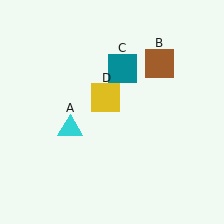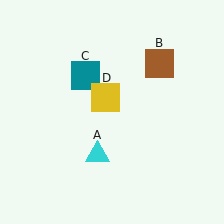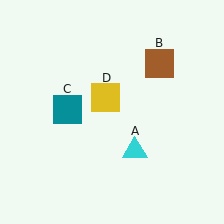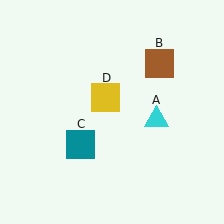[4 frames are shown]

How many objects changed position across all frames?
2 objects changed position: cyan triangle (object A), teal square (object C).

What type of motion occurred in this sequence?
The cyan triangle (object A), teal square (object C) rotated counterclockwise around the center of the scene.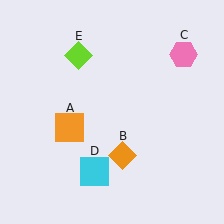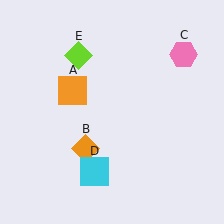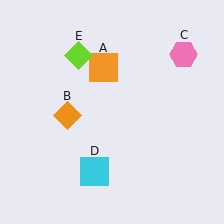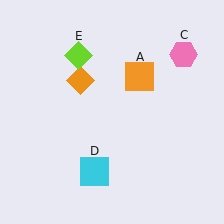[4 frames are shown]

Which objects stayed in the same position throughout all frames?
Pink hexagon (object C) and cyan square (object D) and lime diamond (object E) remained stationary.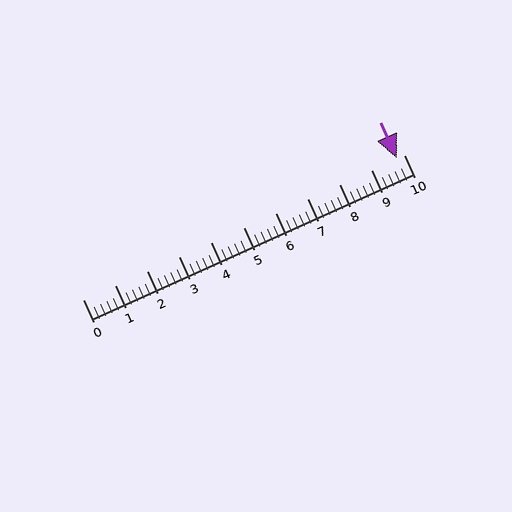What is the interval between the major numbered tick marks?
The major tick marks are spaced 1 units apart.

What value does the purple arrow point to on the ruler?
The purple arrow points to approximately 9.8.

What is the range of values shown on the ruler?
The ruler shows values from 0 to 10.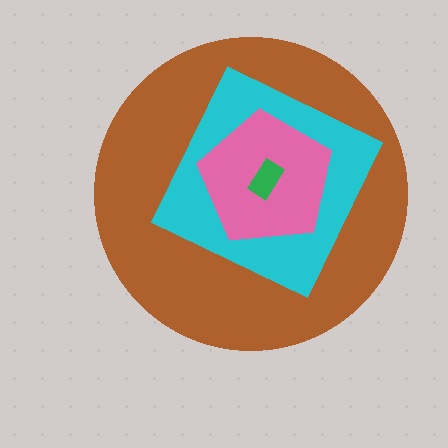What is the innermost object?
The green rectangle.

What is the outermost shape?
The brown circle.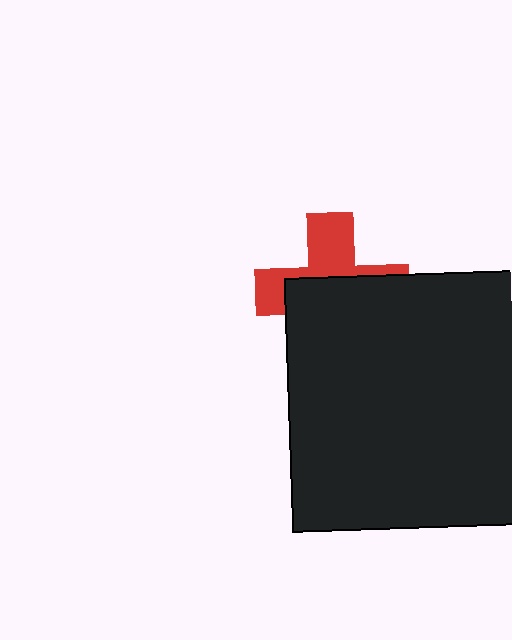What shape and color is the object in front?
The object in front is a black rectangle.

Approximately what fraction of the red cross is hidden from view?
Roughly 58% of the red cross is hidden behind the black rectangle.